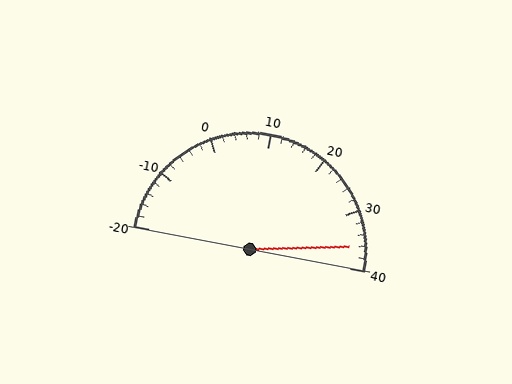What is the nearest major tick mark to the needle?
The nearest major tick mark is 40.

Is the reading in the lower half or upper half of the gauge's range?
The reading is in the upper half of the range (-20 to 40).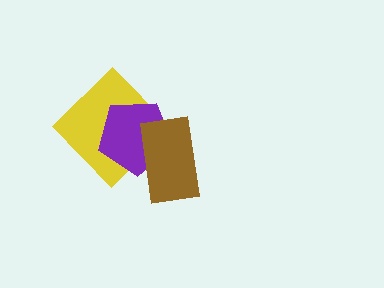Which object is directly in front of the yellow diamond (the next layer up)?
The purple pentagon is directly in front of the yellow diamond.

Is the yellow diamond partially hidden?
Yes, it is partially covered by another shape.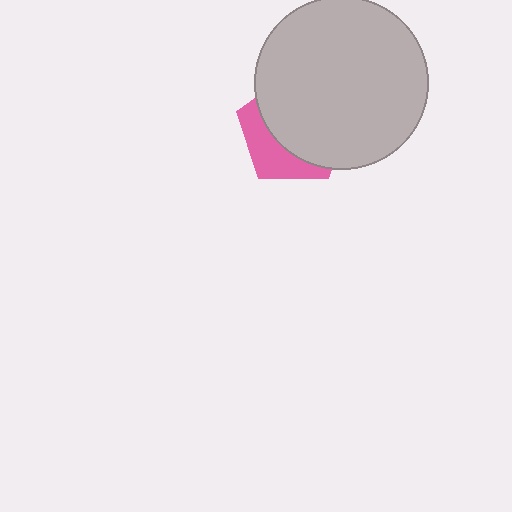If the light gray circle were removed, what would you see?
You would see the complete pink pentagon.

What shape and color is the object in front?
The object in front is a light gray circle.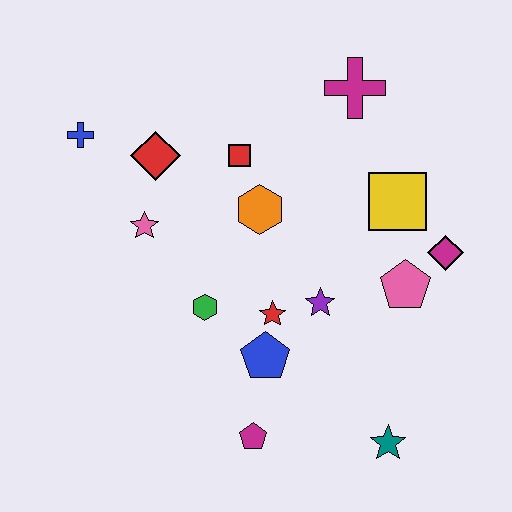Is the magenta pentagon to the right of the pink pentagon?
No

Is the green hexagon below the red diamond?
Yes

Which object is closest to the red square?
The orange hexagon is closest to the red square.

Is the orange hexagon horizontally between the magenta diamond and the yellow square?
No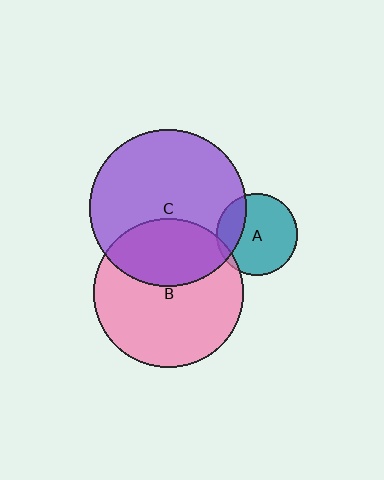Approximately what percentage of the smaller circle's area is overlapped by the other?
Approximately 25%.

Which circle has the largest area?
Circle C (purple).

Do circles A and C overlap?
Yes.